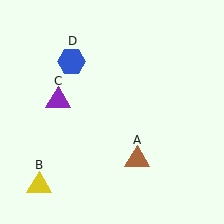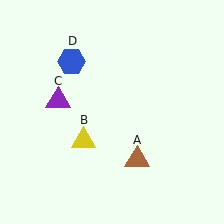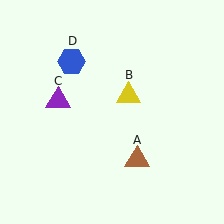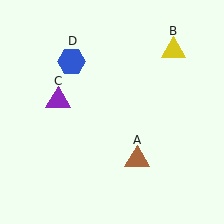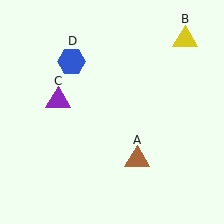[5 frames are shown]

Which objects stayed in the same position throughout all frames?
Brown triangle (object A) and purple triangle (object C) and blue hexagon (object D) remained stationary.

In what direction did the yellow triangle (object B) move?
The yellow triangle (object B) moved up and to the right.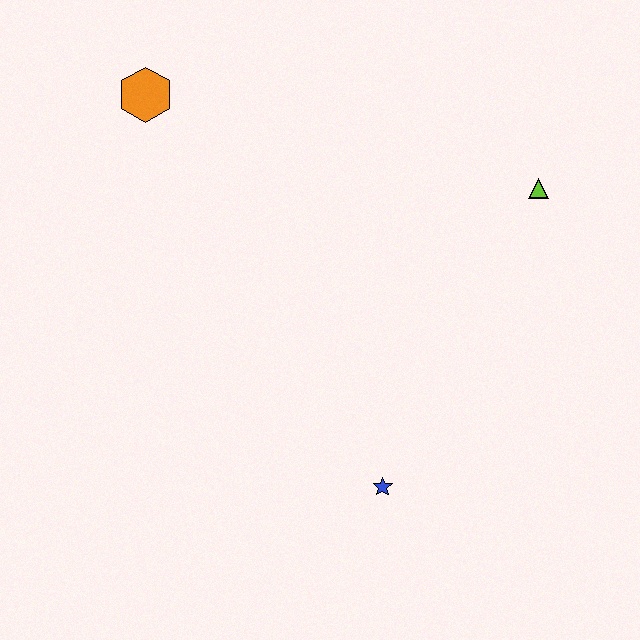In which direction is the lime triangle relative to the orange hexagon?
The lime triangle is to the right of the orange hexagon.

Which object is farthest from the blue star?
The orange hexagon is farthest from the blue star.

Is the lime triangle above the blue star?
Yes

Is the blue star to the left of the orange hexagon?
No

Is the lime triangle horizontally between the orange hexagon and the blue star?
No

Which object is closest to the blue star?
The lime triangle is closest to the blue star.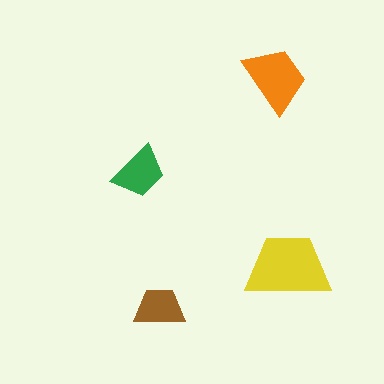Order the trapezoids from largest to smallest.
the yellow one, the orange one, the green one, the brown one.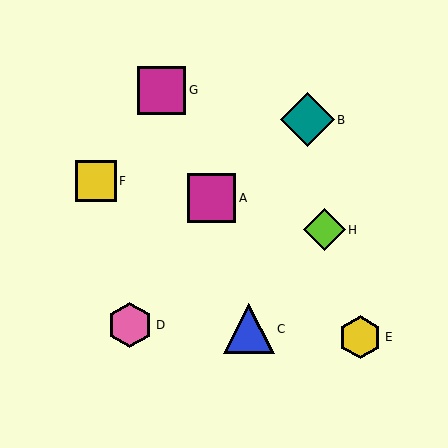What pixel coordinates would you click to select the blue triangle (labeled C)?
Click at (249, 329) to select the blue triangle C.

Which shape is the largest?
The teal diamond (labeled B) is the largest.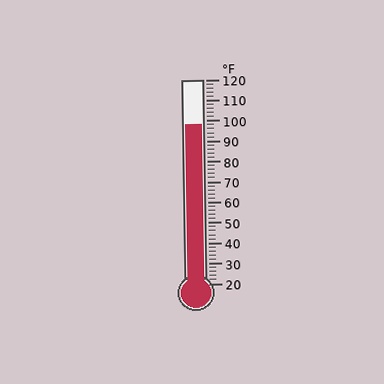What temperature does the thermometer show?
The thermometer shows approximately 98°F.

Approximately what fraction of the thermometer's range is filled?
The thermometer is filled to approximately 80% of its range.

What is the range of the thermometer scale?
The thermometer scale ranges from 20°F to 120°F.